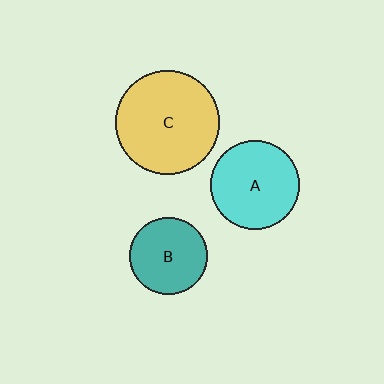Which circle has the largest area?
Circle C (yellow).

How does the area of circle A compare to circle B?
Approximately 1.3 times.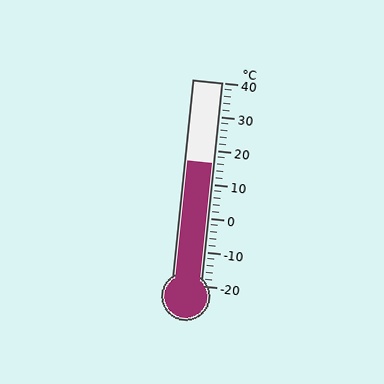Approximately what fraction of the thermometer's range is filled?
The thermometer is filled to approximately 60% of its range.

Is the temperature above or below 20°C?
The temperature is below 20°C.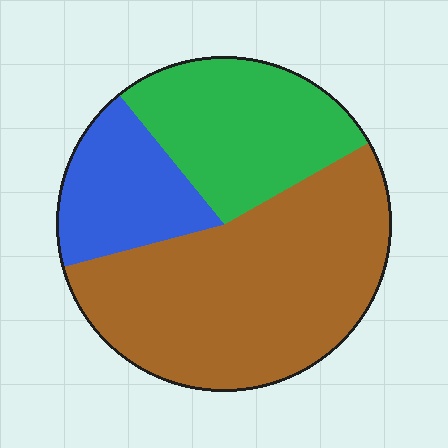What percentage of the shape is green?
Green takes up between a quarter and a half of the shape.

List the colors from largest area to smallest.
From largest to smallest: brown, green, blue.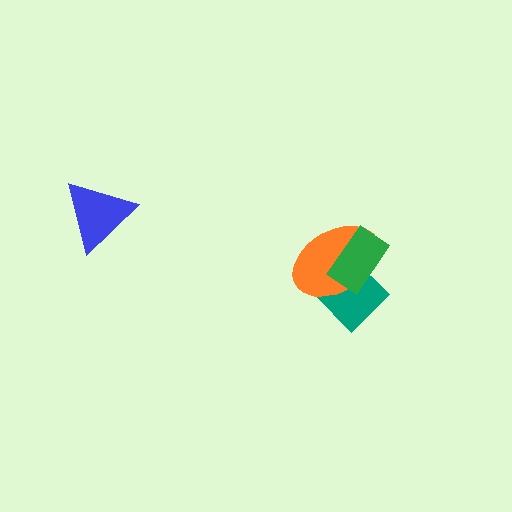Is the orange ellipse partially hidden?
Yes, it is partially covered by another shape.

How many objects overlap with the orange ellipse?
2 objects overlap with the orange ellipse.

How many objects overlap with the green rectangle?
2 objects overlap with the green rectangle.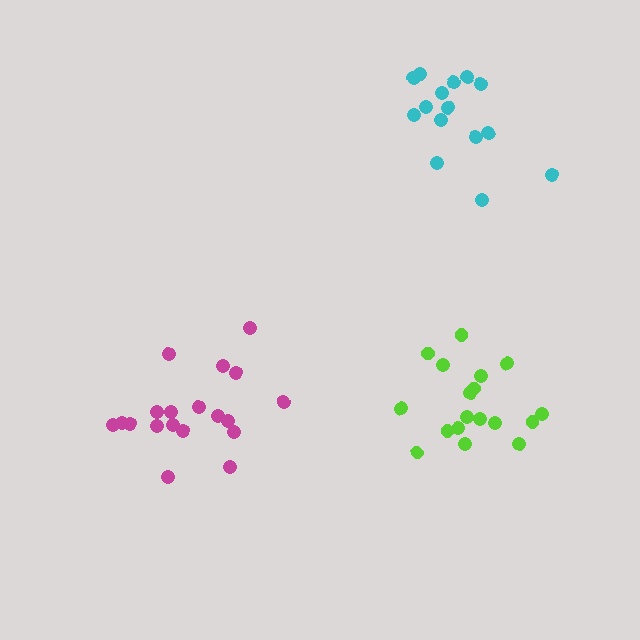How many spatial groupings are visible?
There are 3 spatial groupings.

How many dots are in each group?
Group 1: 19 dots, Group 2: 18 dots, Group 3: 15 dots (52 total).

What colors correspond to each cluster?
The clusters are colored: magenta, lime, cyan.